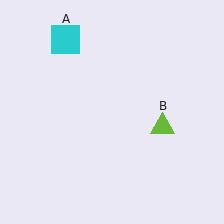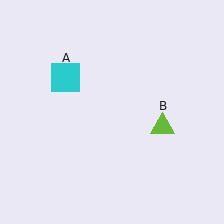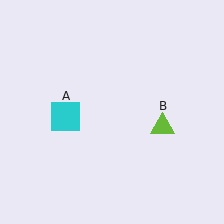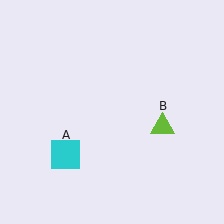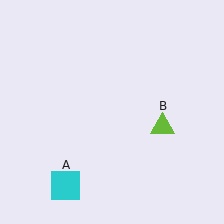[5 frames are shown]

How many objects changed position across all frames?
1 object changed position: cyan square (object A).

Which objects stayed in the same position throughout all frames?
Lime triangle (object B) remained stationary.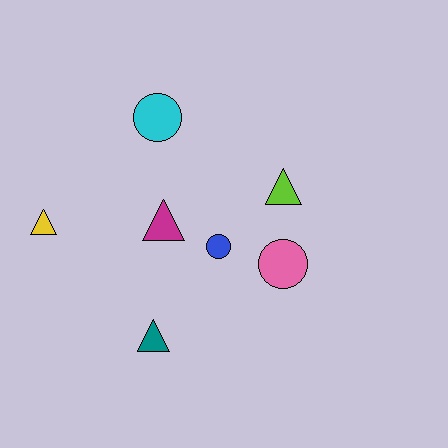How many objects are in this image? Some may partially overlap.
There are 7 objects.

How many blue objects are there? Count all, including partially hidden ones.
There is 1 blue object.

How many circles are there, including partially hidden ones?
There are 3 circles.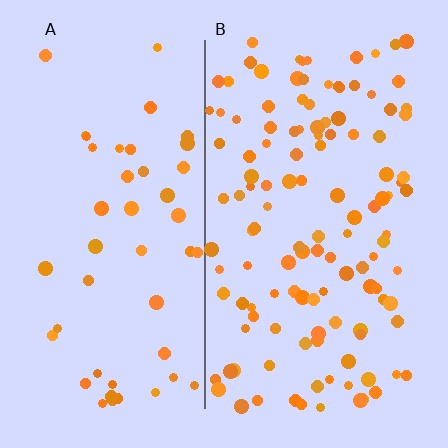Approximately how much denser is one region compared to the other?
Approximately 2.7× — region B over region A.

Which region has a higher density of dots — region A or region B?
B (the right).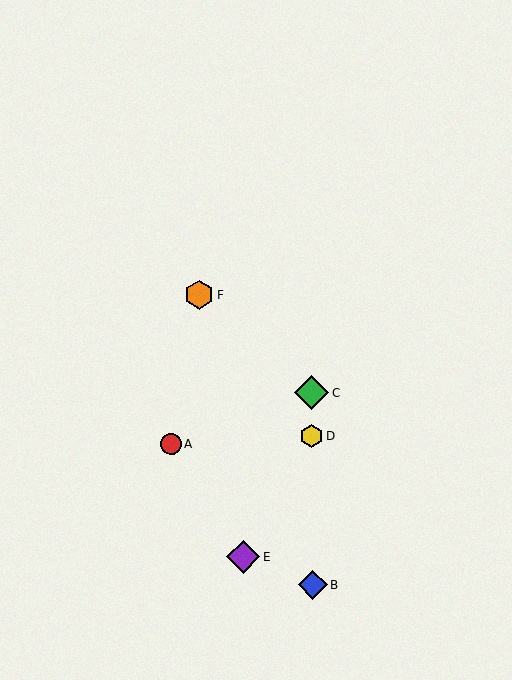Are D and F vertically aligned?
No, D is at x≈312 and F is at x≈199.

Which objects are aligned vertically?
Objects B, C, D are aligned vertically.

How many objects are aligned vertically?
3 objects (B, C, D) are aligned vertically.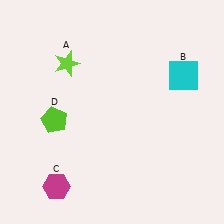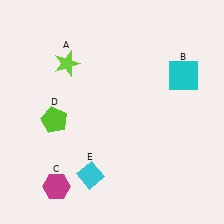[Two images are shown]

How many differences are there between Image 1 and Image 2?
There is 1 difference between the two images.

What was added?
A cyan diamond (E) was added in Image 2.